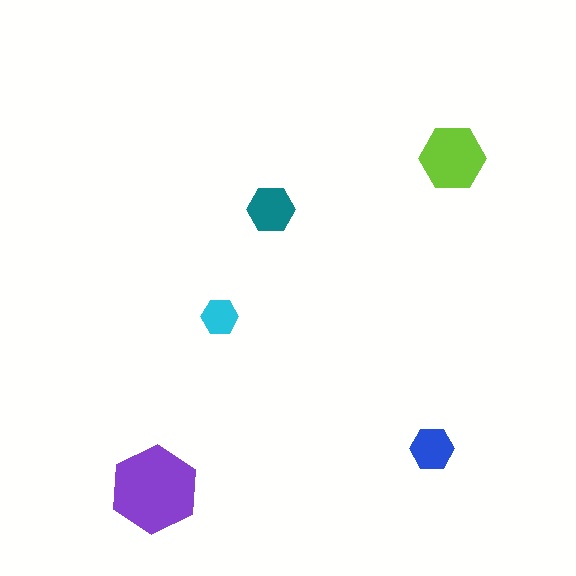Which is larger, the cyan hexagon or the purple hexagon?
The purple one.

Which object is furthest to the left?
The purple hexagon is leftmost.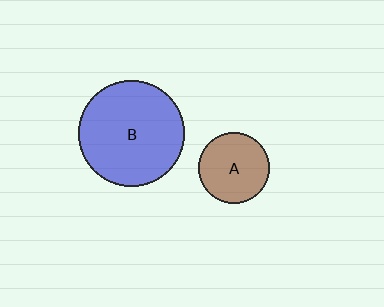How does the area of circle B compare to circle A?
Approximately 2.3 times.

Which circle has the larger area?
Circle B (blue).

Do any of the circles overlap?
No, none of the circles overlap.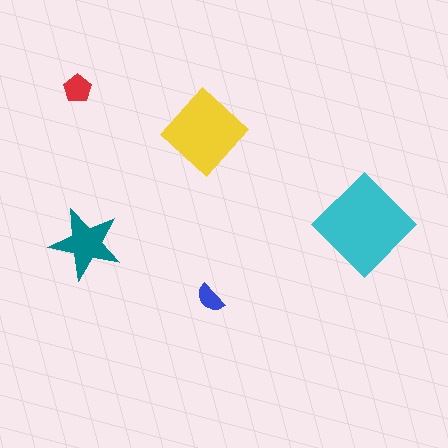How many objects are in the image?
There are 5 objects in the image.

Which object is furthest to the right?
The cyan diamond is rightmost.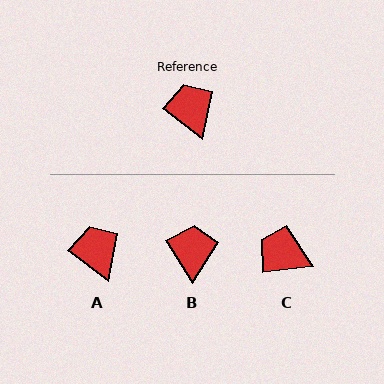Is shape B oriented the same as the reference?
No, it is off by about 21 degrees.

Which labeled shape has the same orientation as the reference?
A.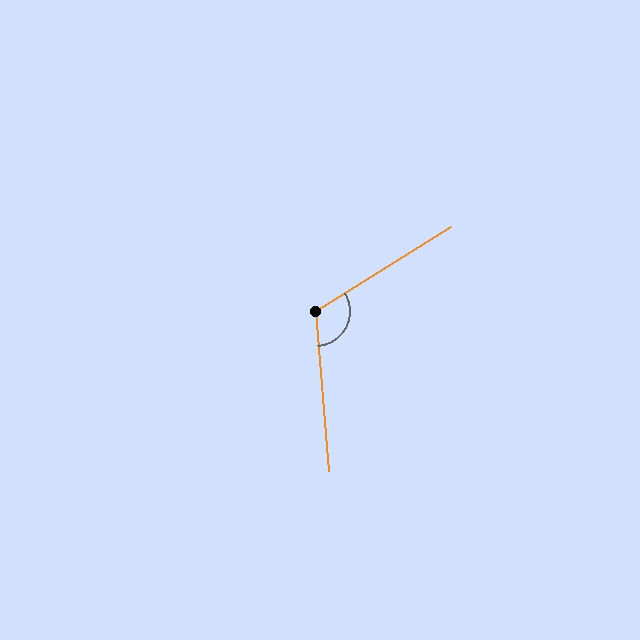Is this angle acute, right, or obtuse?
It is obtuse.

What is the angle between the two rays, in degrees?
Approximately 117 degrees.